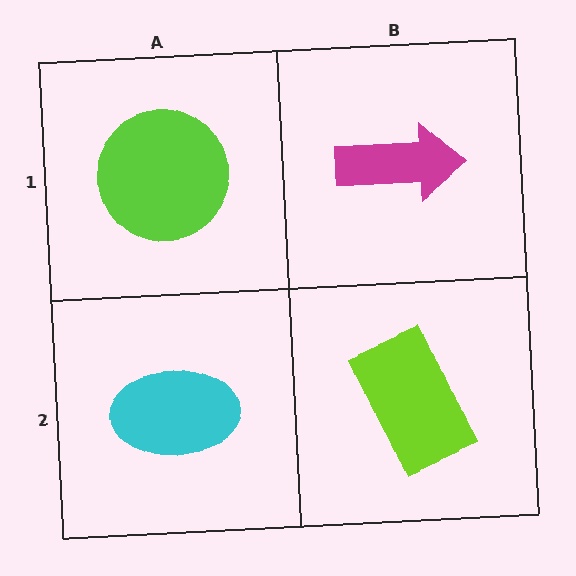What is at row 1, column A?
A lime circle.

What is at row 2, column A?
A cyan ellipse.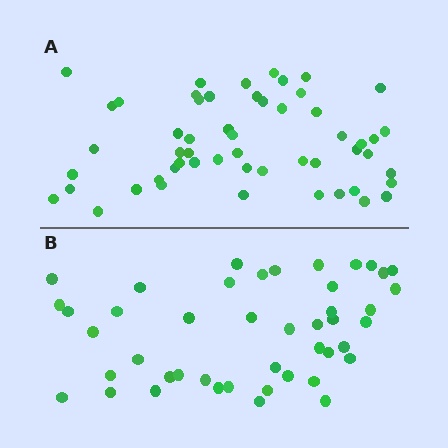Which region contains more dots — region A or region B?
Region A (the top region) has more dots.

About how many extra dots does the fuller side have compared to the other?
Region A has roughly 8 or so more dots than region B.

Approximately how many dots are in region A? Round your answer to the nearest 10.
About 50 dots. (The exact count is 54, which rounds to 50.)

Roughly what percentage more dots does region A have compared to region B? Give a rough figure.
About 20% more.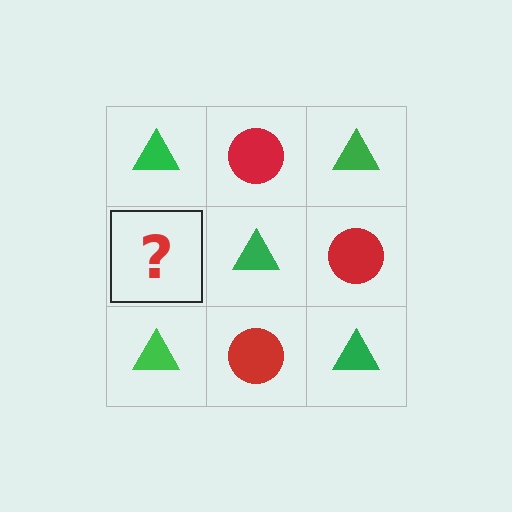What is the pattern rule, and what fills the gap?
The rule is that it alternates green triangle and red circle in a checkerboard pattern. The gap should be filled with a red circle.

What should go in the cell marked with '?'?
The missing cell should contain a red circle.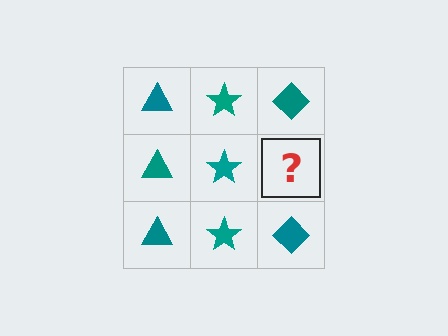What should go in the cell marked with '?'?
The missing cell should contain a teal diamond.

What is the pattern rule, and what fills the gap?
The rule is that each column has a consistent shape. The gap should be filled with a teal diamond.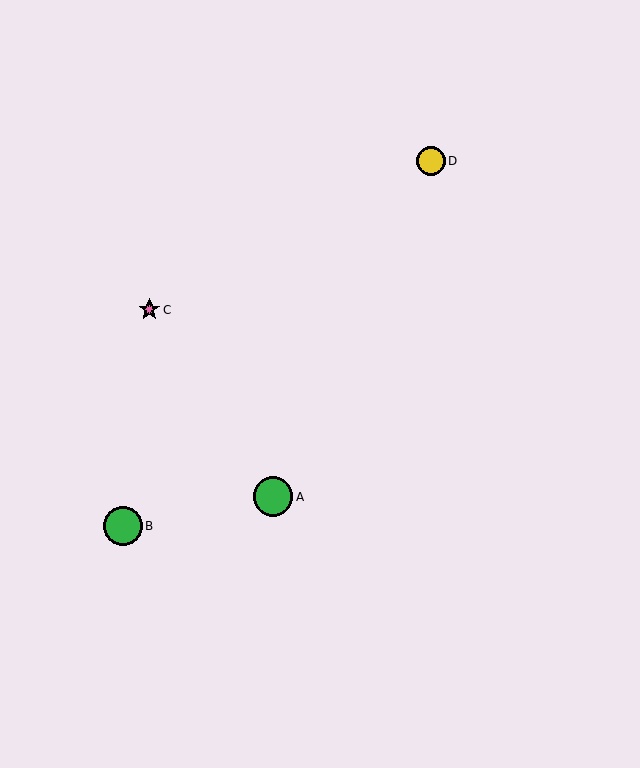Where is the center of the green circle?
The center of the green circle is at (273, 497).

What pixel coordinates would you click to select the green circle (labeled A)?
Click at (273, 497) to select the green circle A.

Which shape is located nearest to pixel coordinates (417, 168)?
The yellow circle (labeled D) at (431, 161) is nearest to that location.